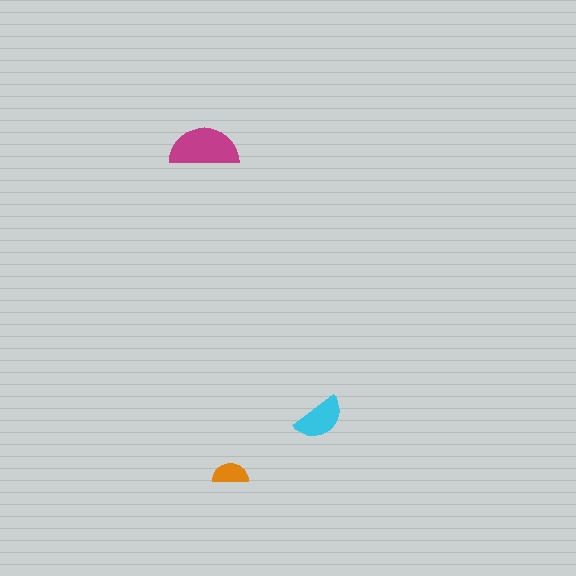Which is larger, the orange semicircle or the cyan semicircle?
The cyan one.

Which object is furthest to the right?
The cyan semicircle is rightmost.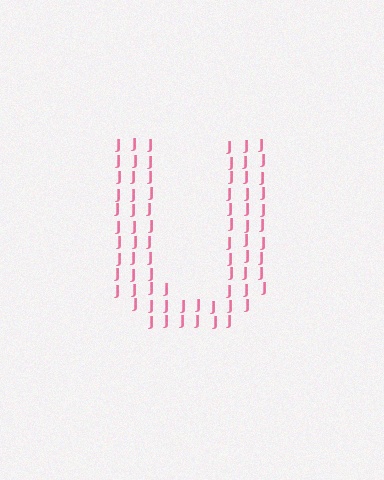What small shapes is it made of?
It is made of small letter J's.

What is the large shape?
The large shape is the letter U.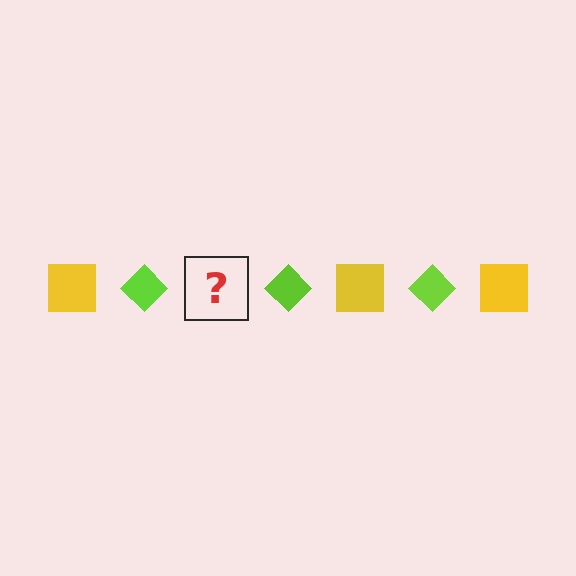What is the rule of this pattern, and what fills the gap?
The rule is that the pattern alternates between yellow square and lime diamond. The gap should be filled with a yellow square.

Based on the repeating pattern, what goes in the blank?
The blank should be a yellow square.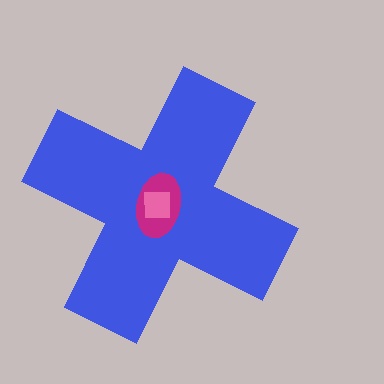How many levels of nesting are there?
3.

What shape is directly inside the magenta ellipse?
The pink square.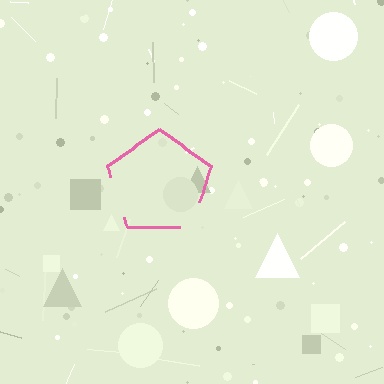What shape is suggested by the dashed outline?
The dashed outline suggests a pentagon.